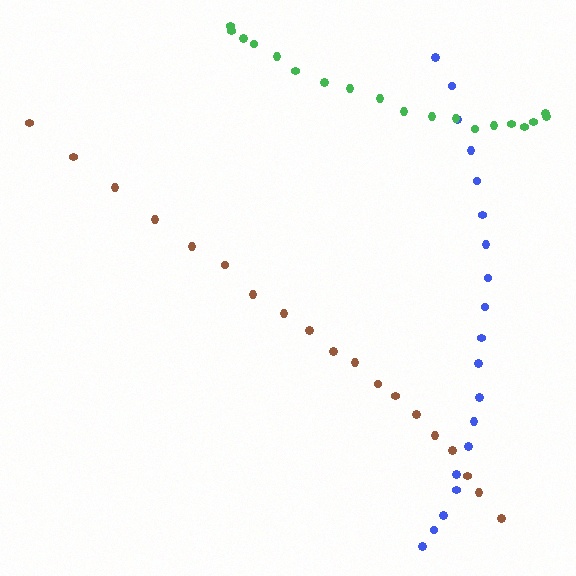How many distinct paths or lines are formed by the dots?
There are 3 distinct paths.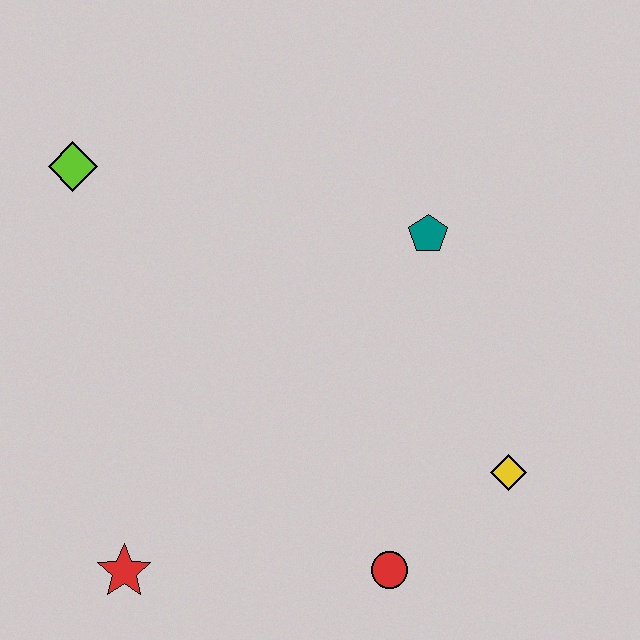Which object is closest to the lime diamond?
The teal pentagon is closest to the lime diamond.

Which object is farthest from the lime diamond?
The yellow diamond is farthest from the lime diamond.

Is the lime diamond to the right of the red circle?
No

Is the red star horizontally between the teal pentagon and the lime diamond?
Yes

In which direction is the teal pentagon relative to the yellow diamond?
The teal pentagon is above the yellow diamond.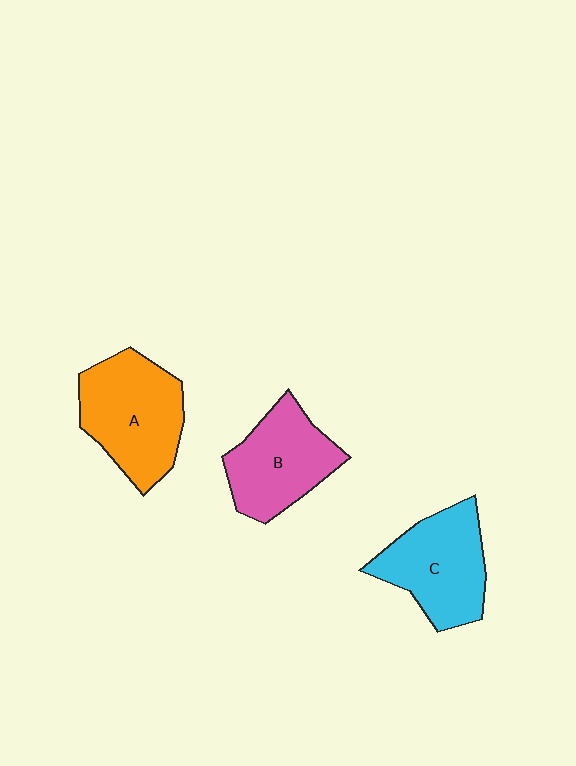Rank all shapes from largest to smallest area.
From largest to smallest: A (orange), C (cyan), B (pink).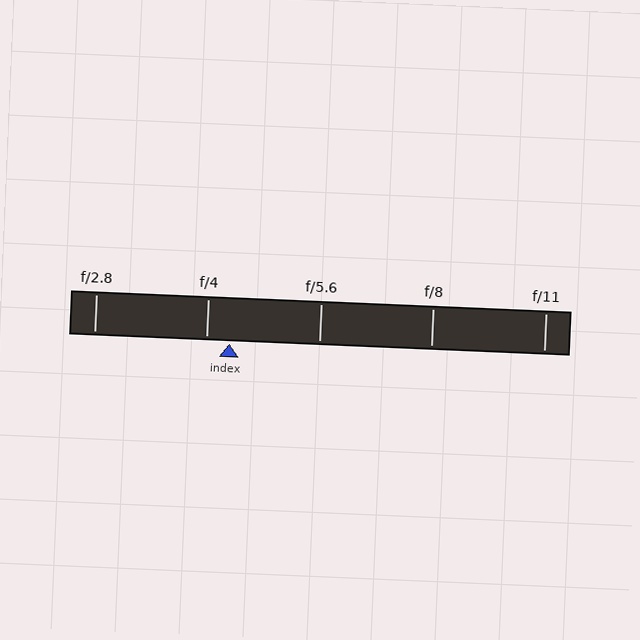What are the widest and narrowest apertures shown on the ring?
The widest aperture shown is f/2.8 and the narrowest is f/11.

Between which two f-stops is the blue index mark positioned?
The index mark is between f/4 and f/5.6.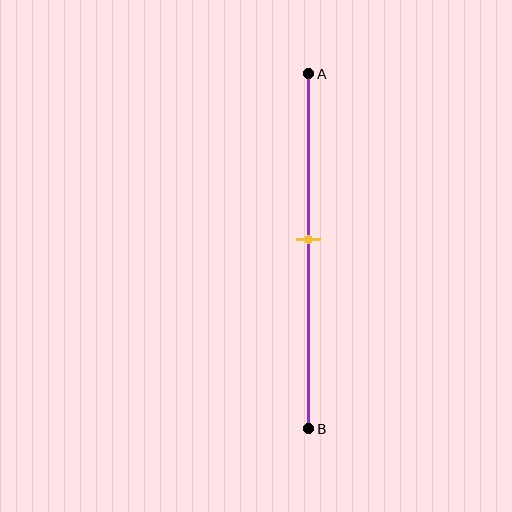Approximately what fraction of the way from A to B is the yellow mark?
The yellow mark is approximately 45% of the way from A to B.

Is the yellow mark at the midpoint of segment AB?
No, the mark is at about 45% from A, not at the 50% midpoint.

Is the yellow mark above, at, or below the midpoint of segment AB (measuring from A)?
The yellow mark is above the midpoint of segment AB.